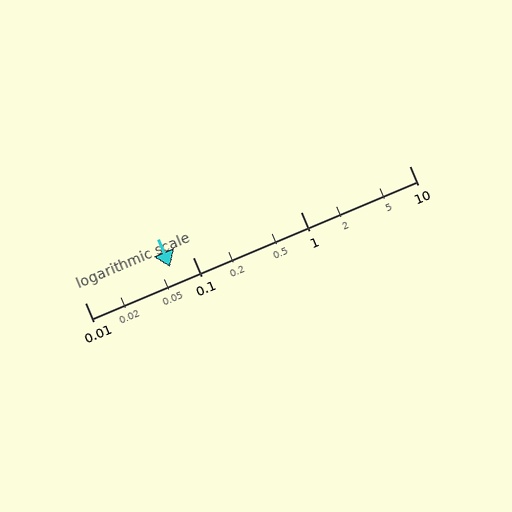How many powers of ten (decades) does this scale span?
The scale spans 3 decades, from 0.01 to 10.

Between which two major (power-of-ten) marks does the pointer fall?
The pointer is between 0.01 and 0.1.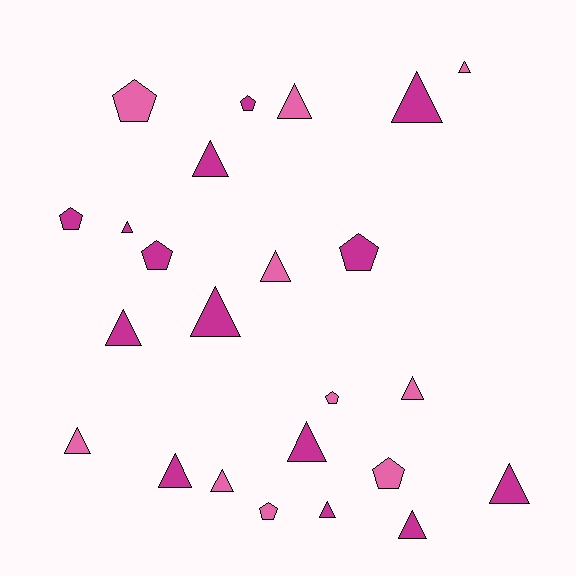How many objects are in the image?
There are 24 objects.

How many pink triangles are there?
There are 6 pink triangles.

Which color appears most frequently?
Magenta, with 14 objects.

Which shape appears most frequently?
Triangle, with 16 objects.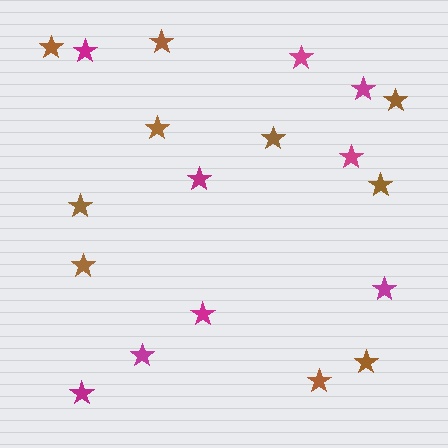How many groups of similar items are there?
There are 2 groups: one group of magenta stars (9) and one group of brown stars (10).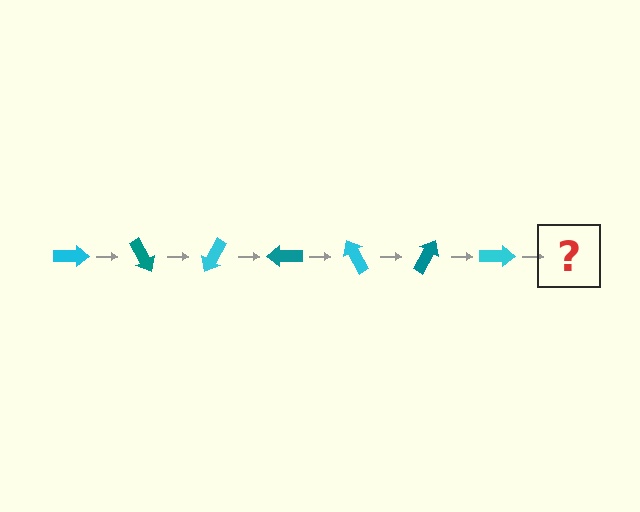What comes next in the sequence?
The next element should be a teal arrow, rotated 420 degrees from the start.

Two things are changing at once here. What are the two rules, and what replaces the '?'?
The two rules are that it rotates 60 degrees each step and the color cycles through cyan and teal. The '?' should be a teal arrow, rotated 420 degrees from the start.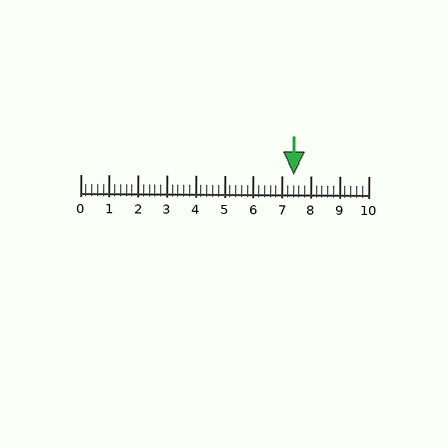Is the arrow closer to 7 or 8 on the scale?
The arrow is closer to 7.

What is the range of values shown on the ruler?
The ruler shows values from 0 to 10.